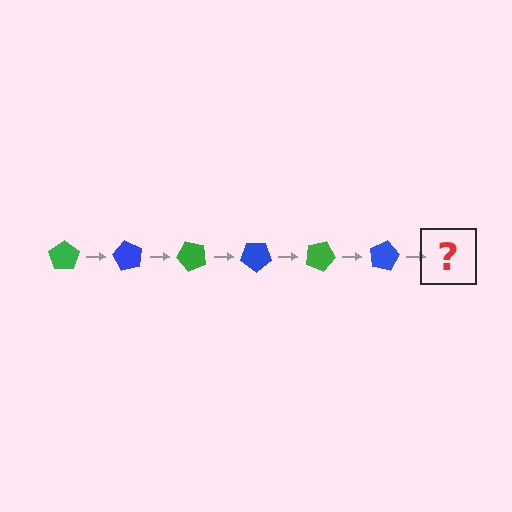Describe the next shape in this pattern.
It should be a green pentagon, rotated 360 degrees from the start.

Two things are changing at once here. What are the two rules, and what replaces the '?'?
The two rules are that it rotates 60 degrees each step and the color cycles through green and blue. The '?' should be a green pentagon, rotated 360 degrees from the start.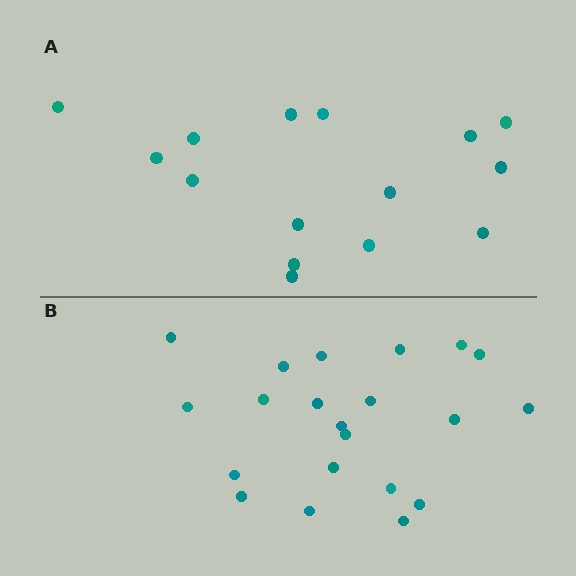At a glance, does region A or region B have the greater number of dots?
Region B (the bottom region) has more dots.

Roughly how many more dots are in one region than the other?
Region B has about 6 more dots than region A.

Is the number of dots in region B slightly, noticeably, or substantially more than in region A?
Region B has noticeably more, but not dramatically so. The ratio is roughly 1.4 to 1.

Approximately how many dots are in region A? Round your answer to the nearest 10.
About 20 dots. (The exact count is 15, which rounds to 20.)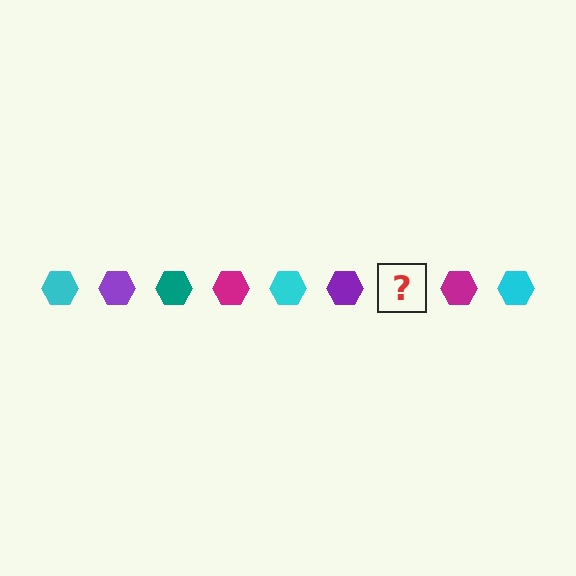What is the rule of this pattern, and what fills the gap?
The rule is that the pattern cycles through cyan, purple, teal, magenta hexagons. The gap should be filled with a teal hexagon.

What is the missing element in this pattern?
The missing element is a teal hexagon.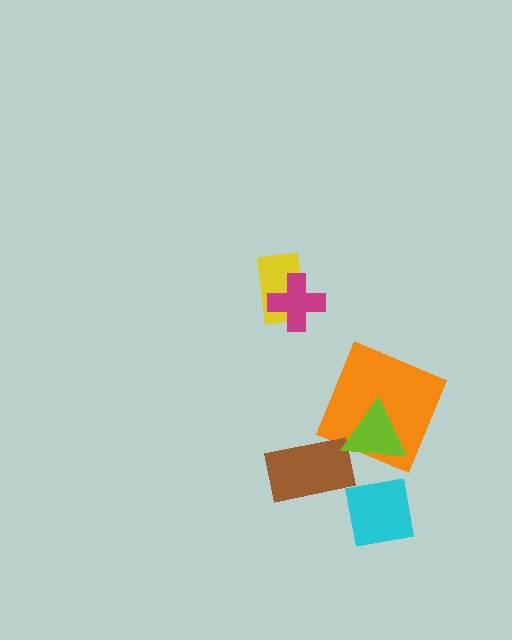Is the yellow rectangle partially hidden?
Yes, it is partially covered by another shape.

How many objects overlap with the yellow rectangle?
1 object overlaps with the yellow rectangle.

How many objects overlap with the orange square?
1 object overlaps with the orange square.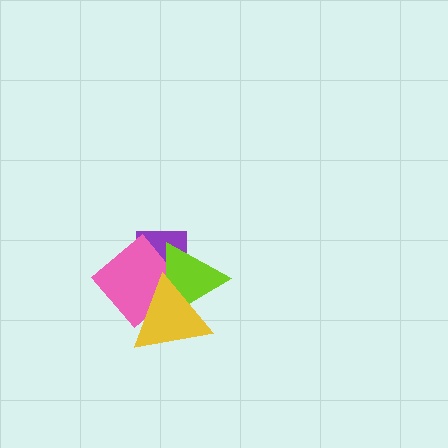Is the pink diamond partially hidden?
Yes, it is partially covered by another shape.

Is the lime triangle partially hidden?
Yes, it is partially covered by another shape.